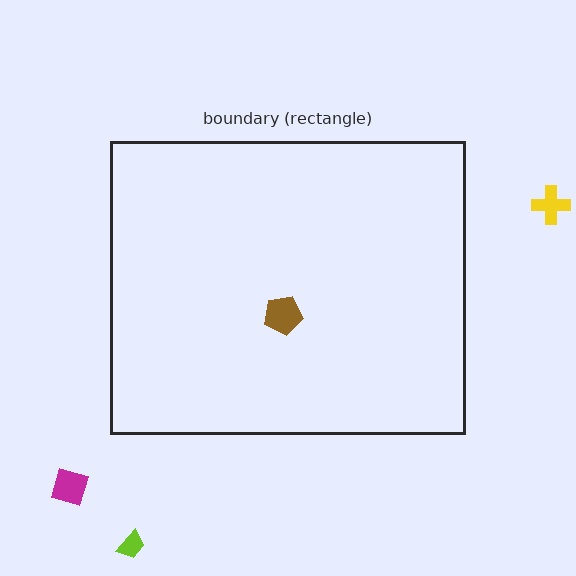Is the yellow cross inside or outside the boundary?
Outside.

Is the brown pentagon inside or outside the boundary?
Inside.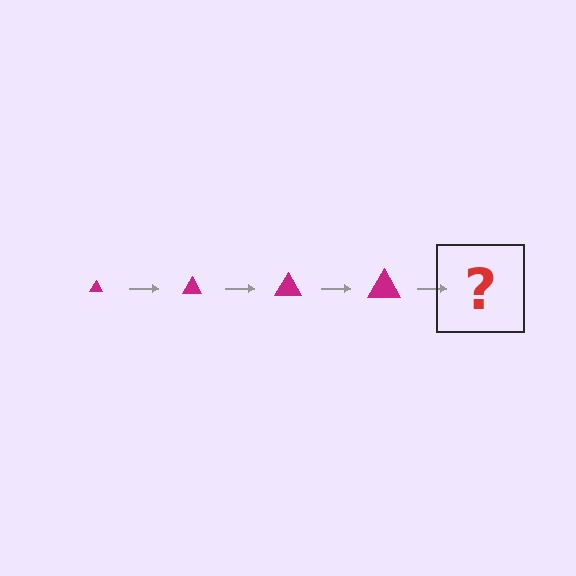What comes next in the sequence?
The next element should be a magenta triangle, larger than the previous one.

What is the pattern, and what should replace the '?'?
The pattern is that the triangle gets progressively larger each step. The '?' should be a magenta triangle, larger than the previous one.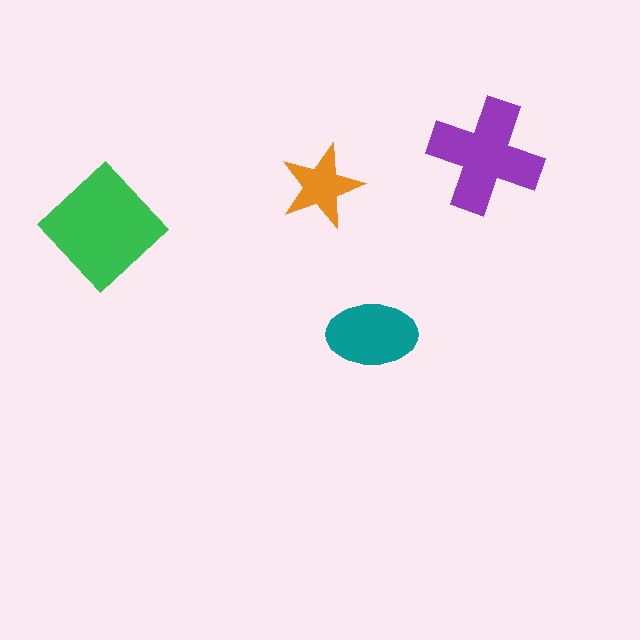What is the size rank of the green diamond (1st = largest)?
1st.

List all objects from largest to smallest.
The green diamond, the purple cross, the teal ellipse, the orange star.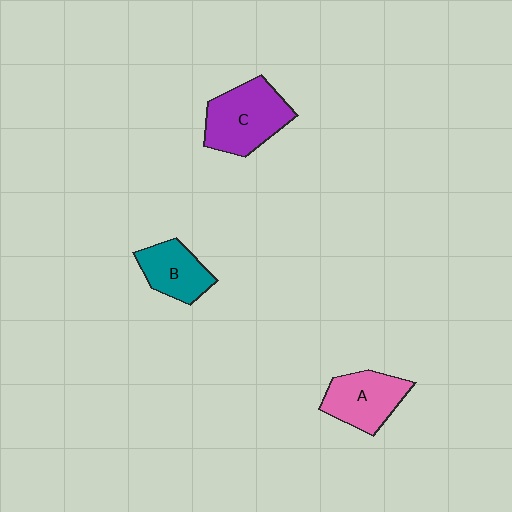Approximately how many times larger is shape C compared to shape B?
Approximately 1.5 times.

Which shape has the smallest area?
Shape B (teal).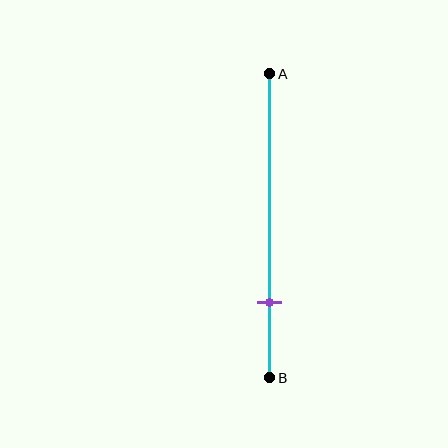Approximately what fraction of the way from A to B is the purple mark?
The purple mark is approximately 75% of the way from A to B.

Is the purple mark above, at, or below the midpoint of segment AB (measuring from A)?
The purple mark is below the midpoint of segment AB.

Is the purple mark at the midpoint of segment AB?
No, the mark is at about 75% from A, not at the 50% midpoint.